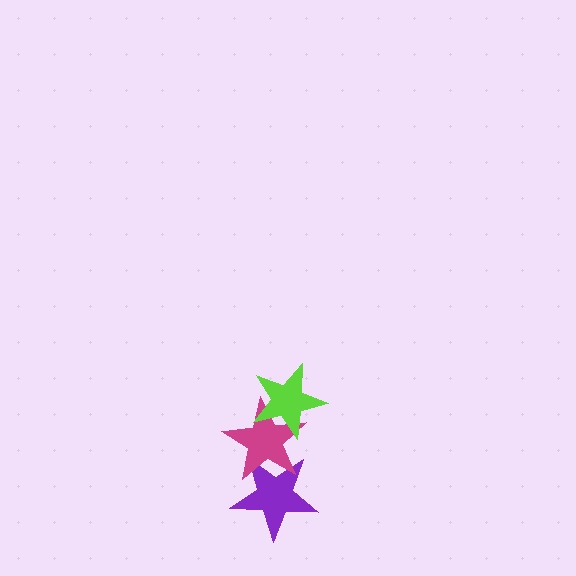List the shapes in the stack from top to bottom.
From top to bottom: the lime star, the magenta star, the purple star.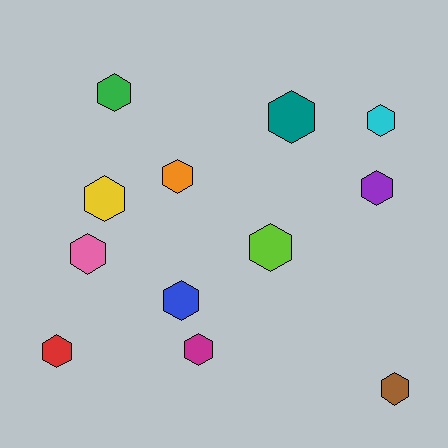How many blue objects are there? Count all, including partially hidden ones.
There is 1 blue object.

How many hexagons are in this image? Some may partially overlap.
There are 12 hexagons.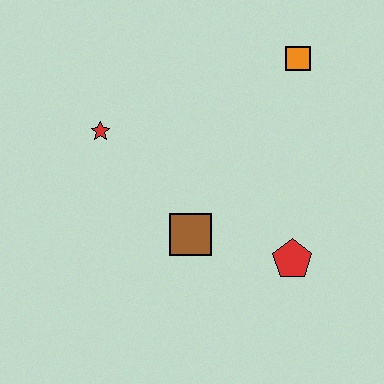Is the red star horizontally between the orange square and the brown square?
No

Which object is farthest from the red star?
The red pentagon is farthest from the red star.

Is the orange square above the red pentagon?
Yes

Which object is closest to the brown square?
The red pentagon is closest to the brown square.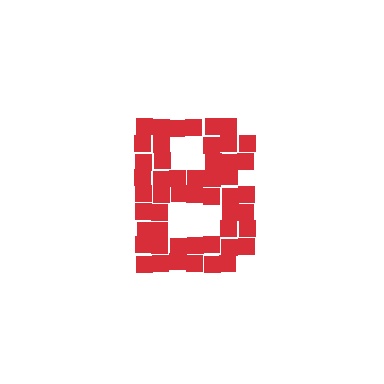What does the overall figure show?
The overall figure shows the letter B.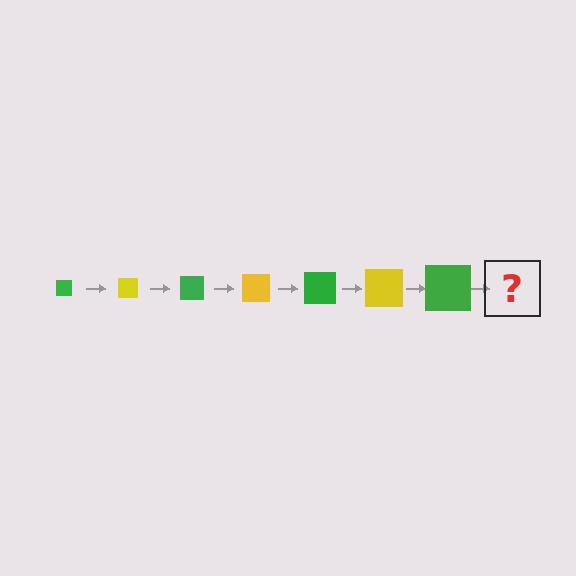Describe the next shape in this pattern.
It should be a yellow square, larger than the previous one.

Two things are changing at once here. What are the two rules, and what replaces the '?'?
The two rules are that the square grows larger each step and the color cycles through green and yellow. The '?' should be a yellow square, larger than the previous one.